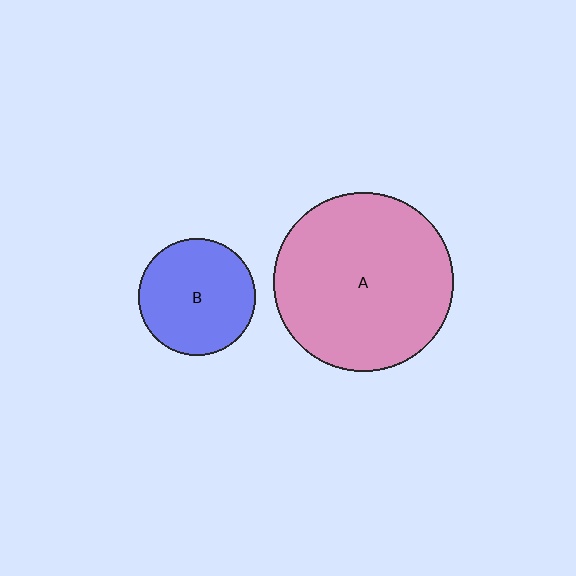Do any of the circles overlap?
No, none of the circles overlap.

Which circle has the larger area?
Circle A (pink).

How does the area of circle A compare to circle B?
Approximately 2.4 times.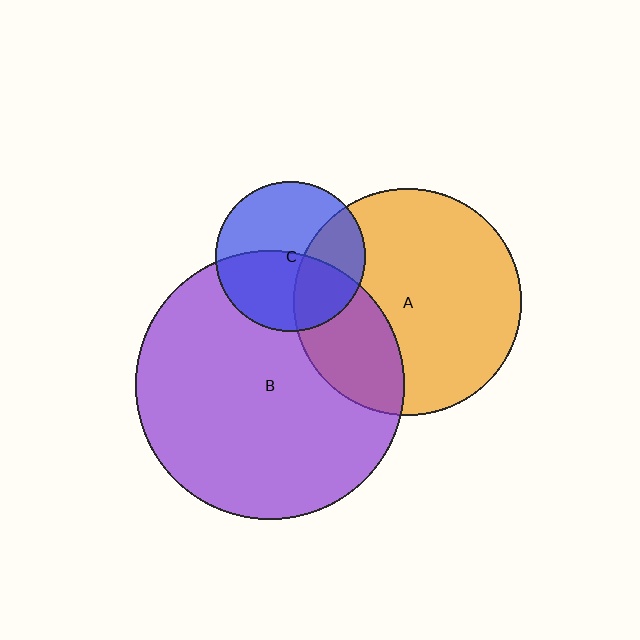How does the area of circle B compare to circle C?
Approximately 3.2 times.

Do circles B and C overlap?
Yes.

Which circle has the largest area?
Circle B (purple).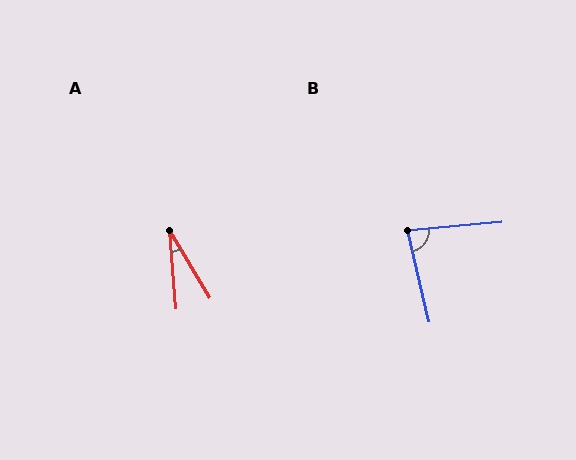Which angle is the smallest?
A, at approximately 26 degrees.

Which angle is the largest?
B, at approximately 82 degrees.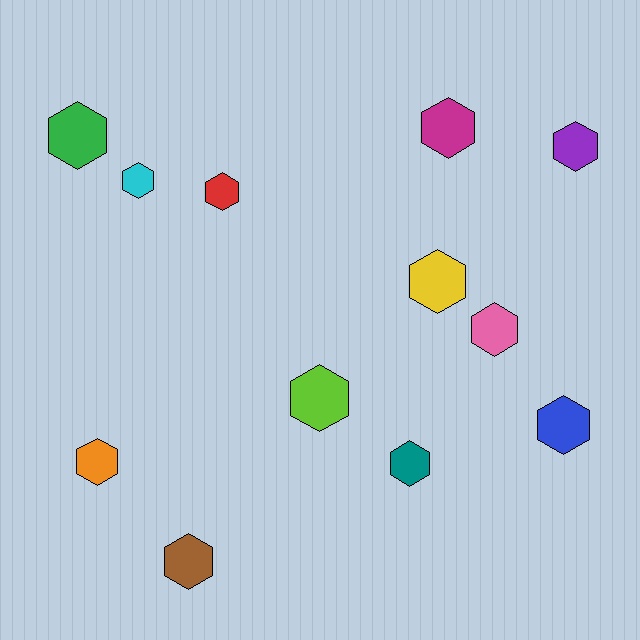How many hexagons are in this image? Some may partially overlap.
There are 12 hexagons.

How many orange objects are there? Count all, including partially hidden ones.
There is 1 orange object.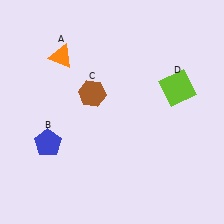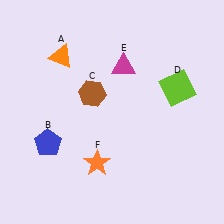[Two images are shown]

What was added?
A magenta triangle (E), an orange star (F) were added in Image 2.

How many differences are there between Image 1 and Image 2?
There are 2 differences between the two images.